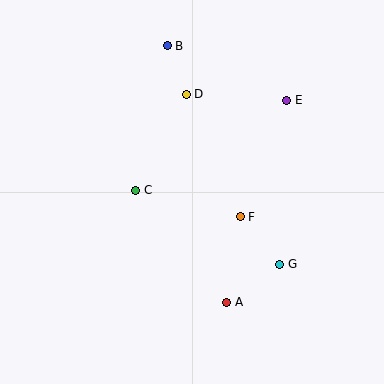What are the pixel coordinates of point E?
Point E is at (287, 100).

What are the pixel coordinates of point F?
Point F is at (240, 217).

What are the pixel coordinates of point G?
Point G is at (280, 264).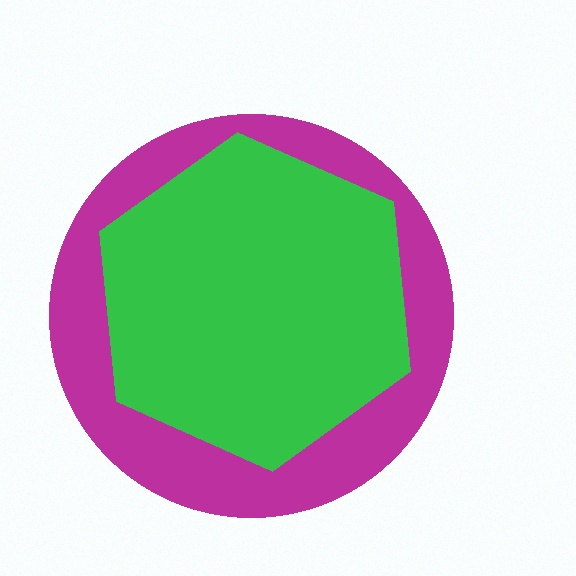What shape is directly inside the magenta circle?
The green hexagon.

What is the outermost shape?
The magenta circle.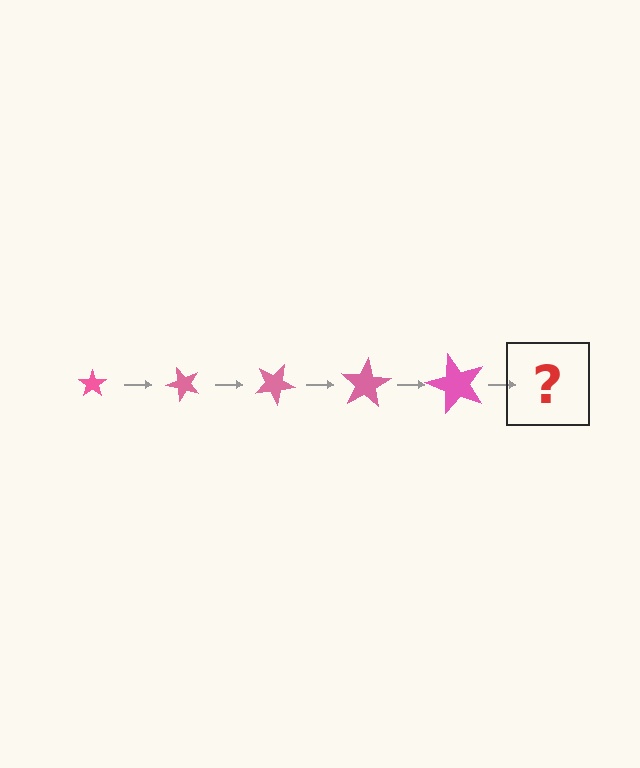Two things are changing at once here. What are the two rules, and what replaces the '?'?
The two rules are that the star grows larger each step and it rotates 50 degrees each step. The '?' should be a star, larger than the previous one and rotated 250 degrees from the start.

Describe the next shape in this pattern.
It should be a star, larger than the previous one and rotated 250 degrees from the start.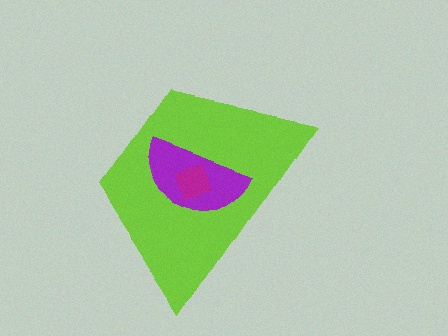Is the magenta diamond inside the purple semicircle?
Yes.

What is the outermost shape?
The lime trapezoid.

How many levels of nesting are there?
3.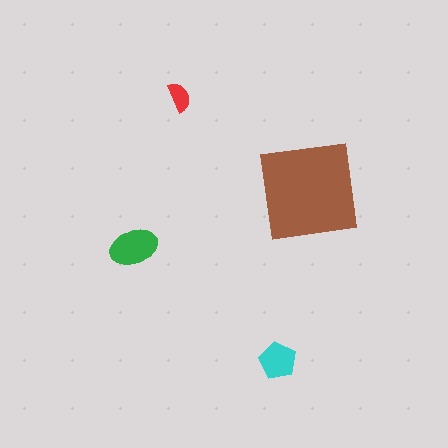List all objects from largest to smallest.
The brown square, the green ellipse, the cyan pentagon, the red semicircle.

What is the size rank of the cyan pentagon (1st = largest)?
3rd.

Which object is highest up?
The red semicircle is topmost.